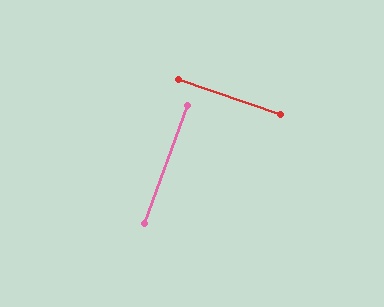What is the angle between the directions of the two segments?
Approximately 89 degrees.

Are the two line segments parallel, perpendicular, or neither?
Perpendicular — they meet at approximately 89°.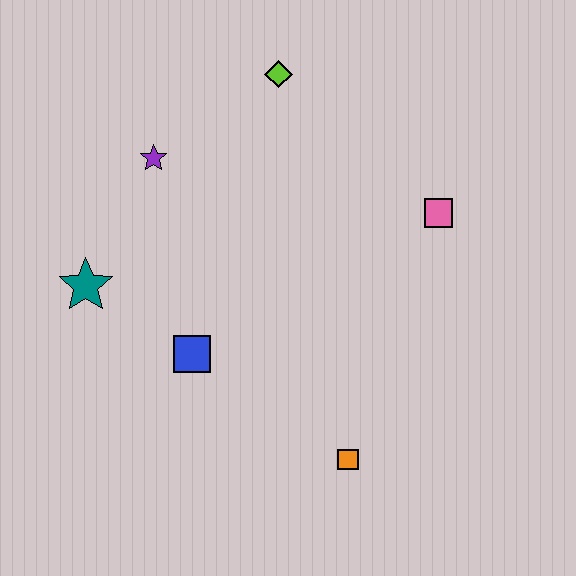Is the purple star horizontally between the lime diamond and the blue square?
No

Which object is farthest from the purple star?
The orange square is farthest from the purple star.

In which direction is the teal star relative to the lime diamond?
The teal star is below the lime diamond.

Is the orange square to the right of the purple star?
Yes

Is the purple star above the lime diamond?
No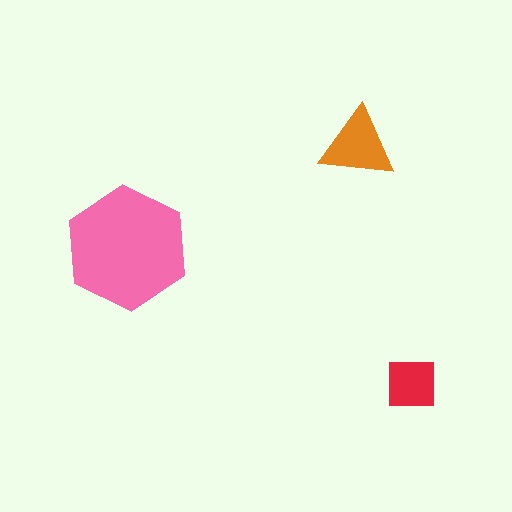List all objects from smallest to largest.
The red square, the orange triangle, the pink hexagon.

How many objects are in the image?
There are 3 objects in the image.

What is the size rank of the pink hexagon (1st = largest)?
1st.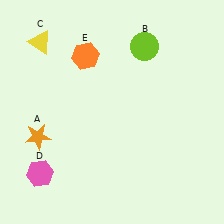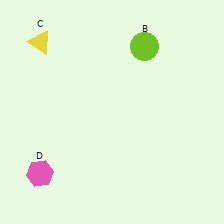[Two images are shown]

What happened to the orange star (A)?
The orange star (A) was removed in Image 2. It was in the bottom-left area of Image 1.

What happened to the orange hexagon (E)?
The orange hexagon (E) was removed in Image 2. It was in the top-left area of Image 1.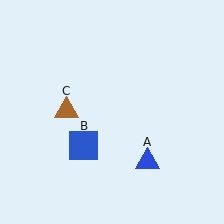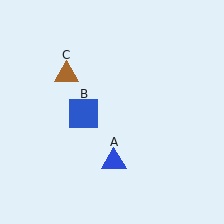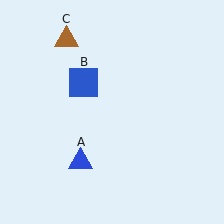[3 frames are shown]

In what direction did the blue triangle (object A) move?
The blue triangle (object A) moved left.